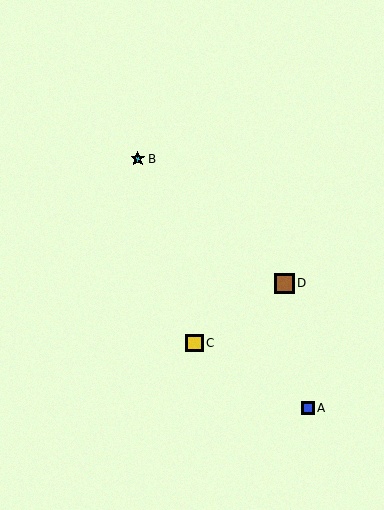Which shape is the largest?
The brown square (labeled D) is the largest.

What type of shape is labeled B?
Shape B is a cyan star.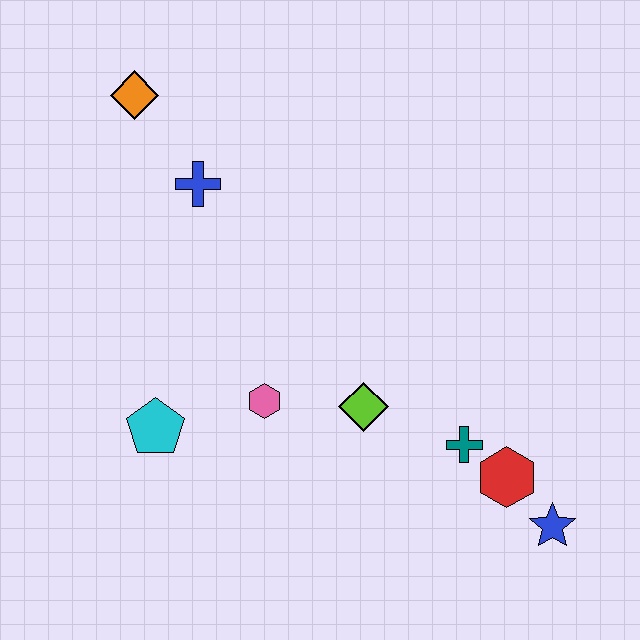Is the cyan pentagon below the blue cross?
Yes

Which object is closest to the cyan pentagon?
The pink hexagon is closest to the cyan pentagon.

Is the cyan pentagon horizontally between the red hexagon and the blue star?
No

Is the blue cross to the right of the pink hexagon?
No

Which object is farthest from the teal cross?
The orange diamond is farthest from the teal cross.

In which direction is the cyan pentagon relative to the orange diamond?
The cyan pentagon is below the orange diamond.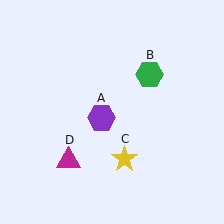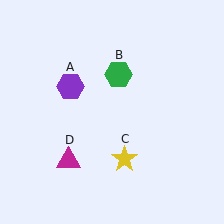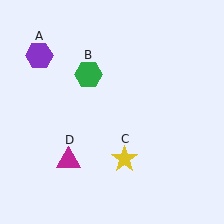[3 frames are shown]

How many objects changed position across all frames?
2 objects changed position: purple hexagon (object A), green hexagon (object B).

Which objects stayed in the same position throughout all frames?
Yellow star (object C) and magenta triangle (object D) remained stationary.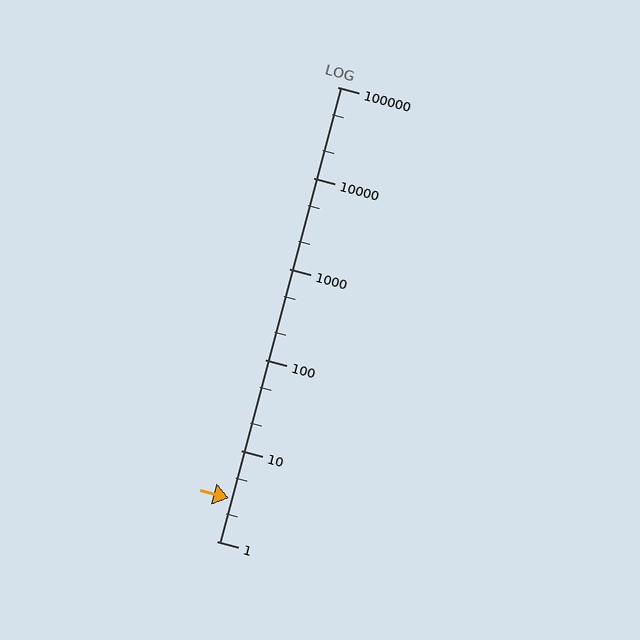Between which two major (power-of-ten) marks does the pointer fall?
The pointer is between 1 and 10.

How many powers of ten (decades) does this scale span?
The scale spans 5 decades, from 1 to 100000.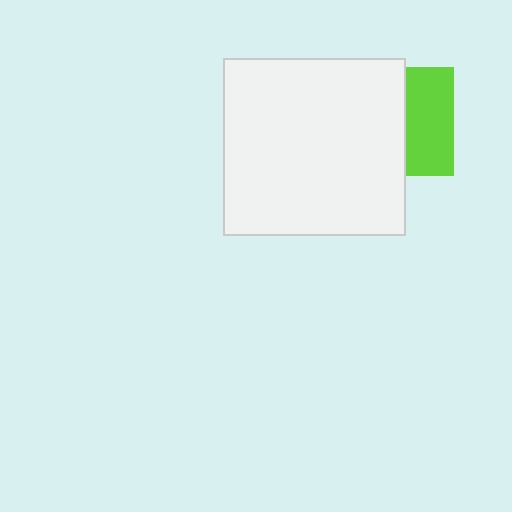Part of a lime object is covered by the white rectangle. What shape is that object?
It is a square.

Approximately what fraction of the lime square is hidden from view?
Roughly 56% of the lime square is hidden behind the white rectangle.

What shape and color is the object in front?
The object in front is a white rectangle.